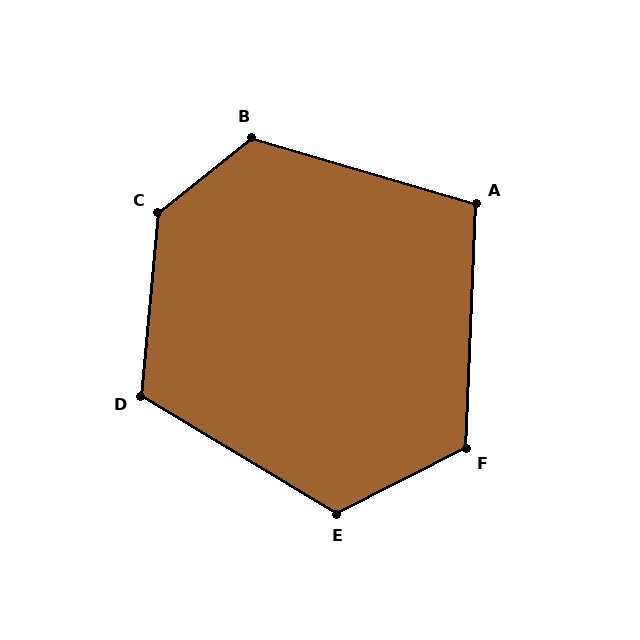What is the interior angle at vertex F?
Approximately 119 degrees (obtuse).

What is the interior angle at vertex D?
Approximately 116 degrees (obtuse).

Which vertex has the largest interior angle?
C, at approximately 134 degrees.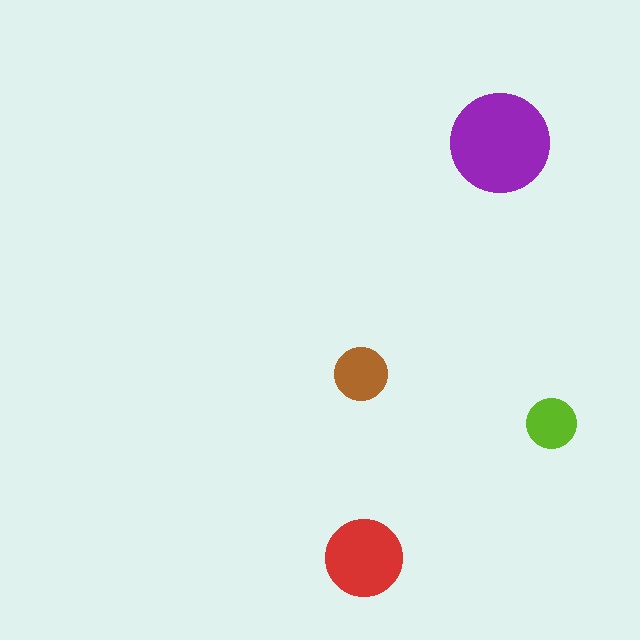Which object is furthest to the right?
The lime circle is rightmost.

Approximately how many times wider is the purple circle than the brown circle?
About 2 times wider.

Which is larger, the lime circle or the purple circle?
The purple one.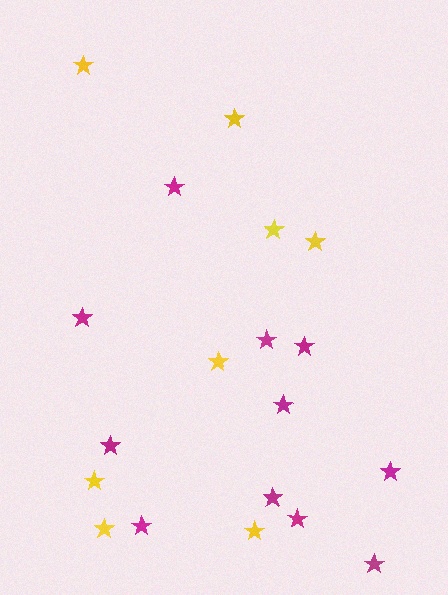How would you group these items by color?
There are 2 groups: one group of magenta stars (11) and one group of yellow stars (8).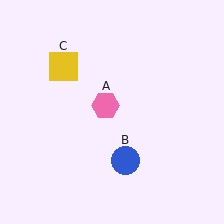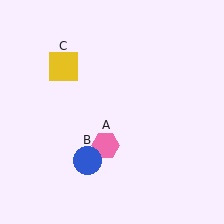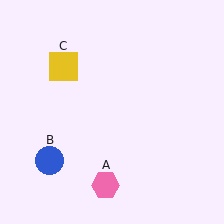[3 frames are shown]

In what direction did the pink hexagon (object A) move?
The pink hexagon (object A) moved down.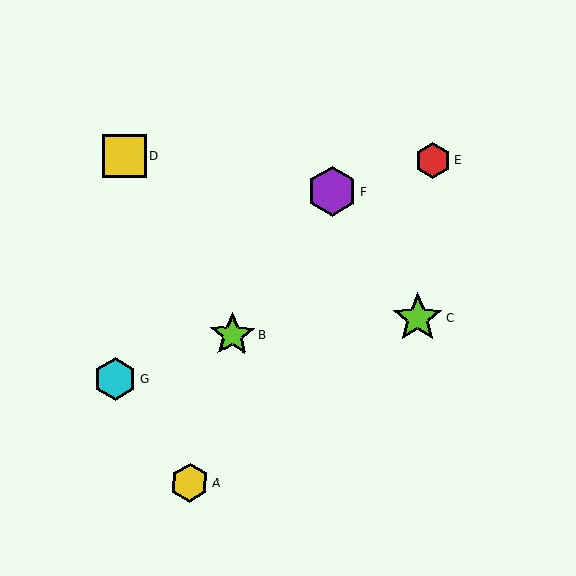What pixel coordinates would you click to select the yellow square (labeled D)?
Click at (125, 156) to select the yellow square D.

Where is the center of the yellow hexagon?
The center of the yellow hexagon is at (190, 483).